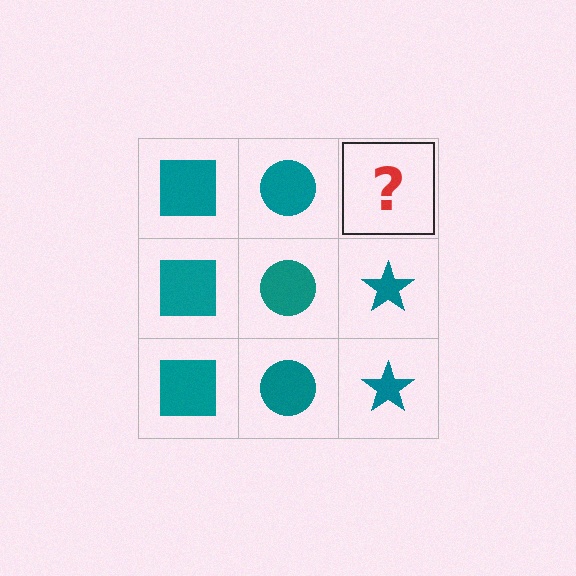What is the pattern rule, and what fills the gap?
The rule is that each column has a consistent shape. The gap should be filled with a teal star.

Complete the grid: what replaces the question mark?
The question mark should be replaced with a teal star.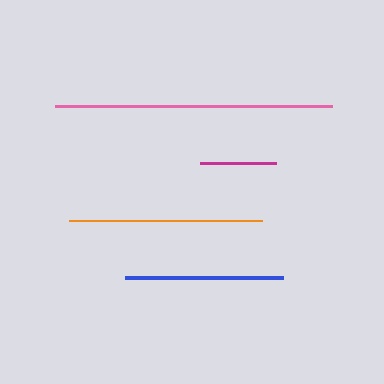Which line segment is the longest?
The pink line is the longest at approximately 278 pixels.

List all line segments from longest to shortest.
From longest to shortest: pink, orange, blue, magenta.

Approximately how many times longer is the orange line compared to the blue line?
The orange line is approximately 1.2 times the length of the blue line.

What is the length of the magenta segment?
The magenta segment is approximately 76 pixels long.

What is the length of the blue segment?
The blue segment is approximately 158 pixels long.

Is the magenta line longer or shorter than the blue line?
The blue line is longer than the magenta line.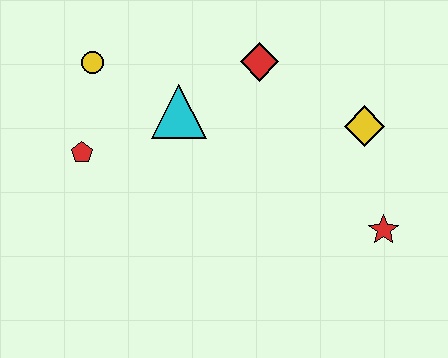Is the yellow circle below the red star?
No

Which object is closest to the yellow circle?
The red pentagon is closest to the yellow circle.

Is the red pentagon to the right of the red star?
No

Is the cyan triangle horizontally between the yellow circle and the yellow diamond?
Yes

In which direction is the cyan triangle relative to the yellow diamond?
The cyan triangle is to the left of the yellow diamond.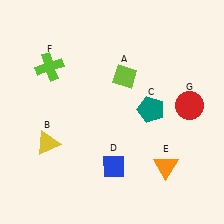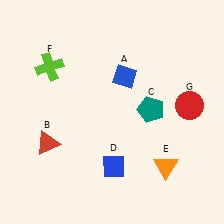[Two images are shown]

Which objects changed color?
A changed from lime to blue. B changed from yellow to red.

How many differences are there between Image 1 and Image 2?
There are 2 differences between the two images.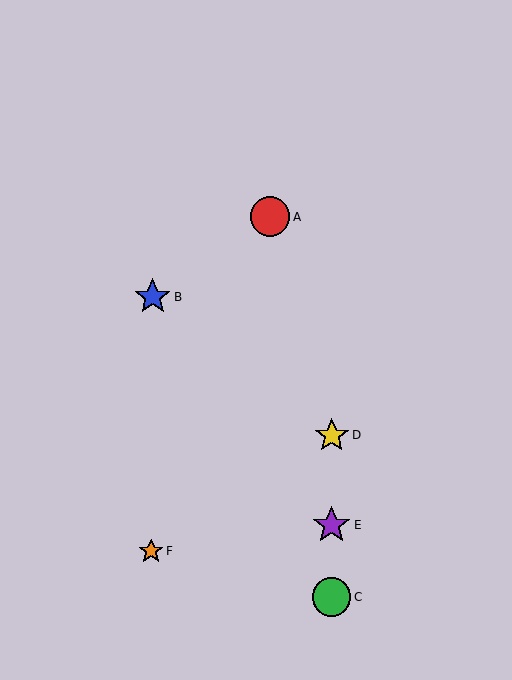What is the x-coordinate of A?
Object A is at x≈270.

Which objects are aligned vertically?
Objects C, D, E are aligned vertically.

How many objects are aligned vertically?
3 objects (C, D, E) are aligned vertically.